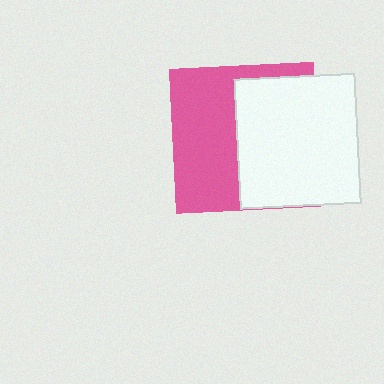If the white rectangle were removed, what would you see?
You would see the complete pink square.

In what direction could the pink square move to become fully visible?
The pink square could move left. That would shift it out from behind the white rectangle entirely.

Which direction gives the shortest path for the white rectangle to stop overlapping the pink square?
Moving right gives the shortest separation.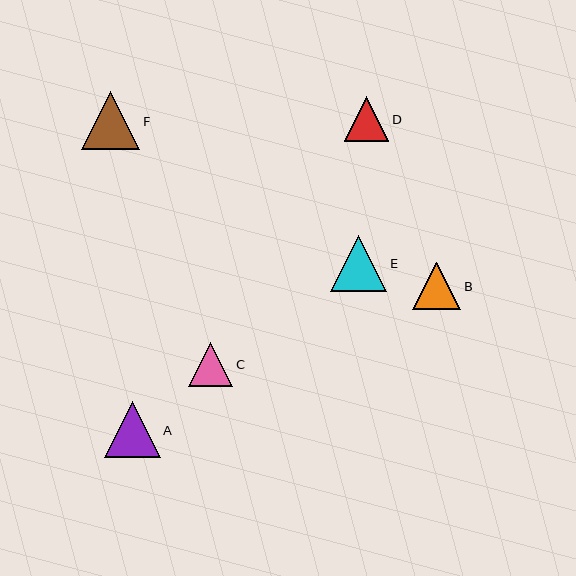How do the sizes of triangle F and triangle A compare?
Triangle F and triangle A are approximately the same size.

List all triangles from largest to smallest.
From largest to smallest: F, E, A, B, D, C.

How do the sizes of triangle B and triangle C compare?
Triangle B and triangle C are approximately the same size.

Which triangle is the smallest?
Triangle C is the smallest with a size of approximately 44 pixels.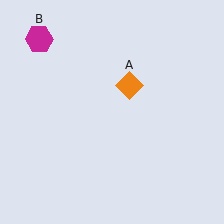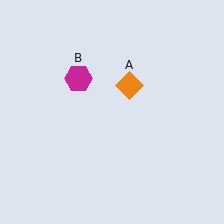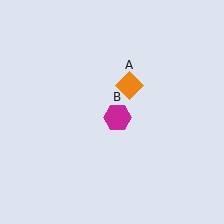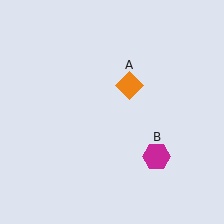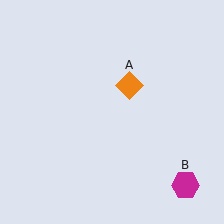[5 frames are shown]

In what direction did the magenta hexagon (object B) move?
The magenta hexagon (object B) moved down and to the right.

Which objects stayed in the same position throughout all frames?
Orange diamond (object A) remained stationary.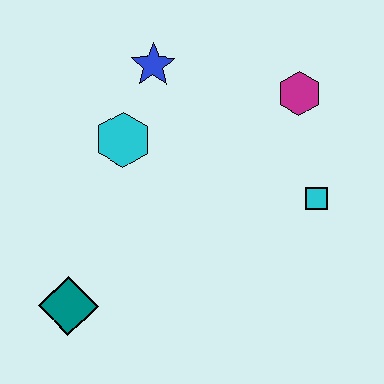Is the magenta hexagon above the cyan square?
Yes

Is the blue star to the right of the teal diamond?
Yes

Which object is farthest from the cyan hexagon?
The cyan square is farthest from the cyan hexagon.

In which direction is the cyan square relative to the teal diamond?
The cyan square is to the right of the teal diamond.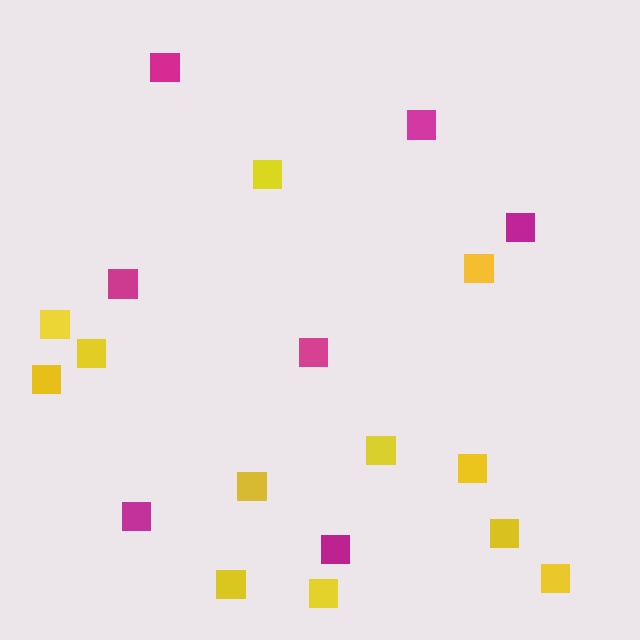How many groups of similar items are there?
There are 2 groups: one group of yellow squares (12) and one group of magenta squares (7).